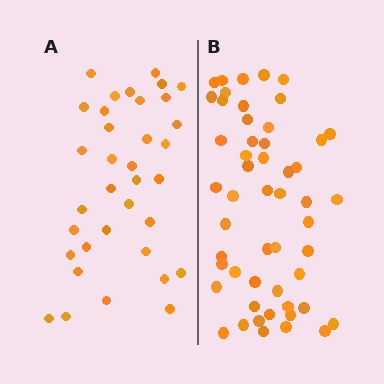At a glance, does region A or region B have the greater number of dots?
Region B (the right region) has more dots.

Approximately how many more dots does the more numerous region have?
Region B has approximately 15 more dots than region A.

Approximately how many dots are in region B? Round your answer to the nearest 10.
About 50 dots. (The exact count is 52, which rounds to 50.)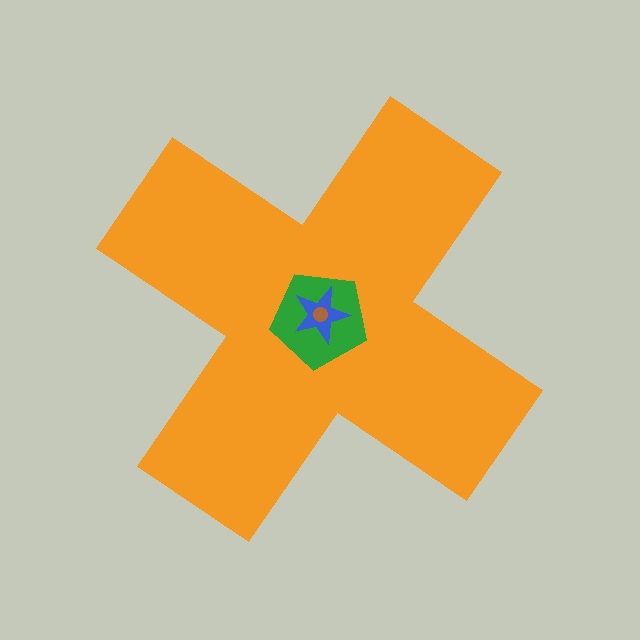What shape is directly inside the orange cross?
The green pentagon.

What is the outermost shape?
The orange cross.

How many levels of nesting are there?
4.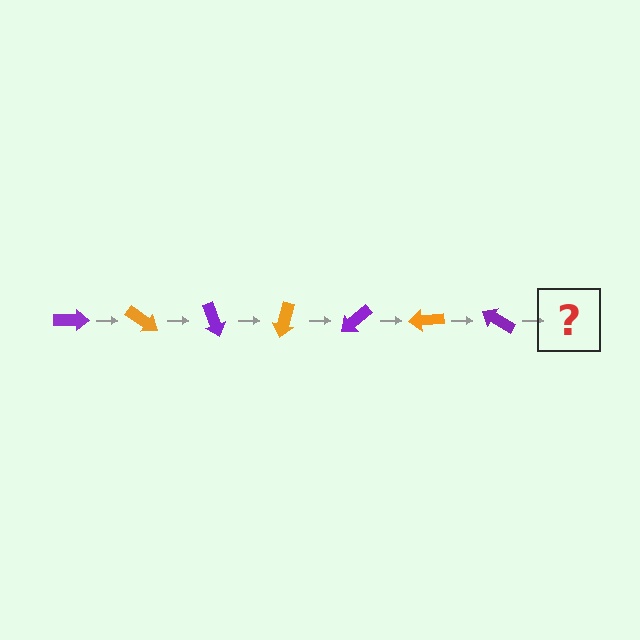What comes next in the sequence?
The next element should be an orange arrow, rotated 245 degrees from the start.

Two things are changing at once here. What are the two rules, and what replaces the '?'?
The two rules are that it rotates 35 degrees each step and the color cycles through purple and orange. The '?' should be an orange arrow, rotated 245 degrees from the start.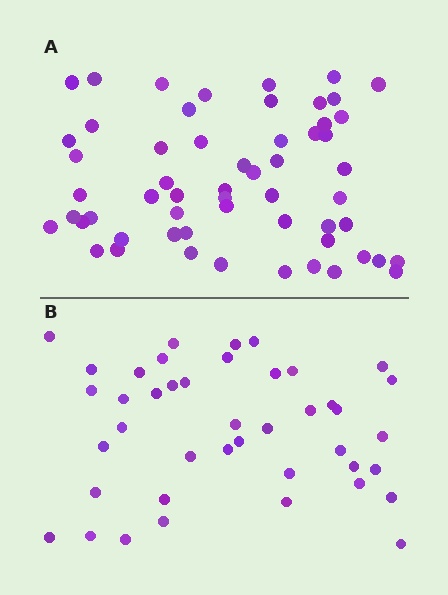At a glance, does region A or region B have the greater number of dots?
Region A (the top region) has more dots.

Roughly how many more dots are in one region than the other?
Region A has approximately 15 more dots than region B.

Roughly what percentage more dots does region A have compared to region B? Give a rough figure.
About 35% more.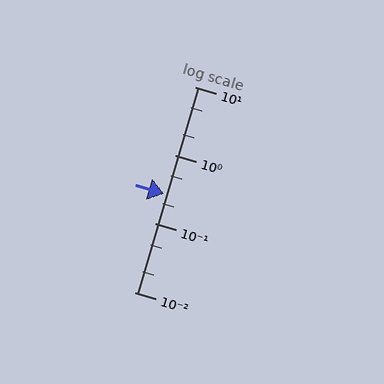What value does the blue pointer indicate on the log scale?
The pointer indicates approximately 0.27.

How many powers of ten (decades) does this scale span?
The scale spans 3 decades, from 0.01 to 10.